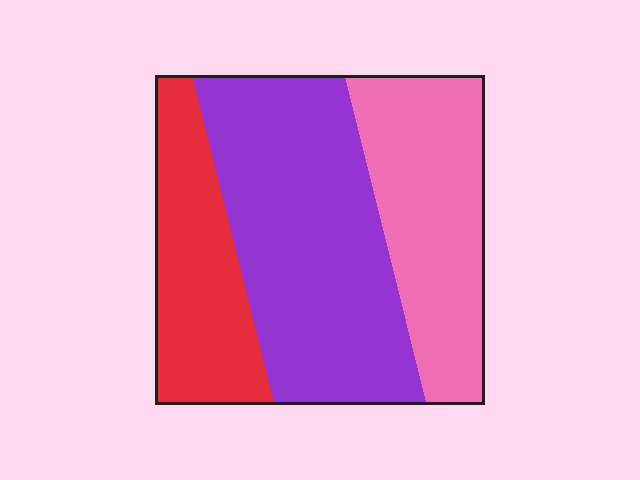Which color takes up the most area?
Purple, at roughly 45%.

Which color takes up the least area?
Red, at roughly 25%.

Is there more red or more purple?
Purple.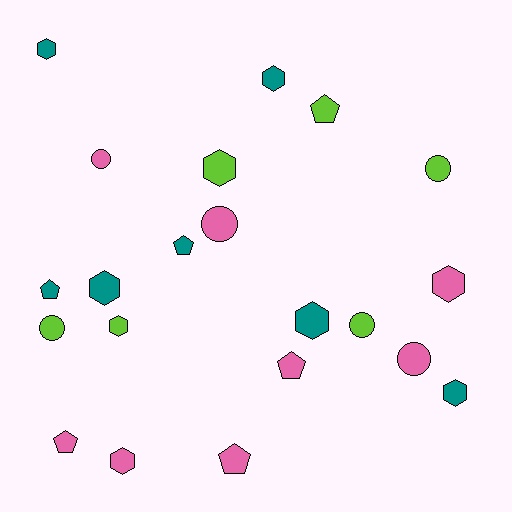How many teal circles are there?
There are no teal circles.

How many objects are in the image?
There are 21 objects.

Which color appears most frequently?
Pink, with 8 objects.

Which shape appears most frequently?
Hexagon, with 9 objects.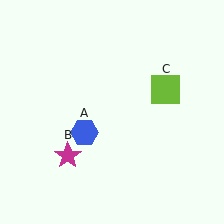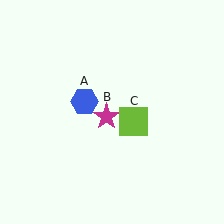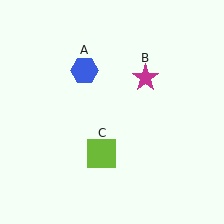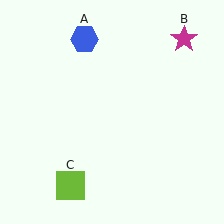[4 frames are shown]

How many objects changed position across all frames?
3 objects changed position: blue hexagon (object A), magenta star (object B), lime square (object C).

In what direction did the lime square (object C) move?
The lime square (object C) moved down and to the left.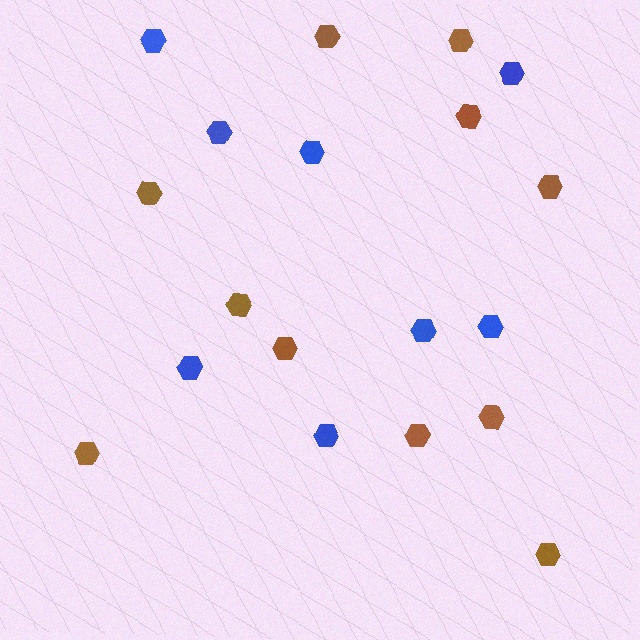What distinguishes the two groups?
There are 2 groups: one group of blue hexagons (8) and one group of brown hexagons (11).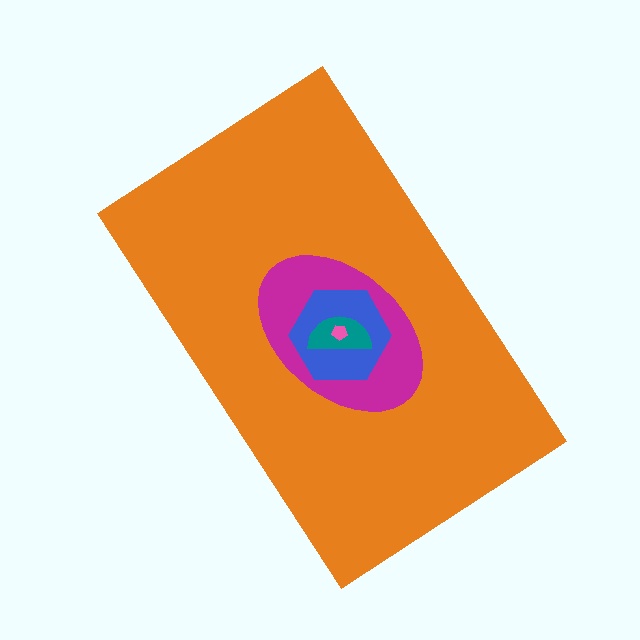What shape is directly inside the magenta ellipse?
The blue hexagon.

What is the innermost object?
The pink pentagon.